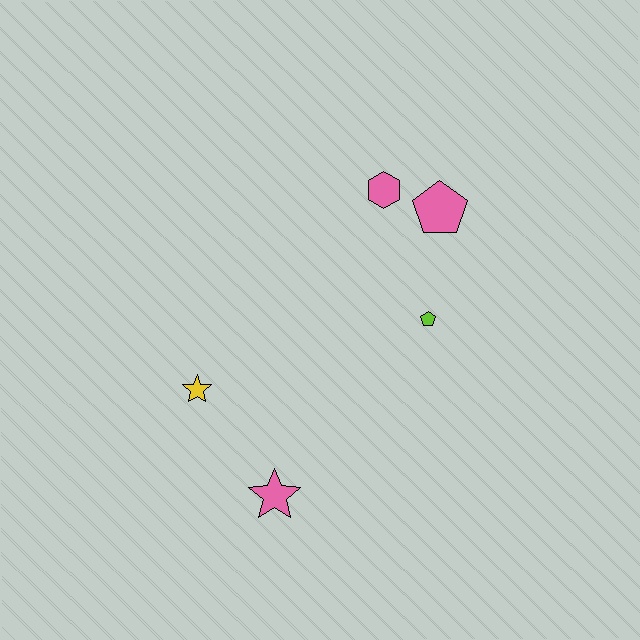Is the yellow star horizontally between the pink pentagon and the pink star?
No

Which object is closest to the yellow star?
The pink star is closest to the yellow star.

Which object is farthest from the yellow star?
The pink pentagon is farthest from the yellow star.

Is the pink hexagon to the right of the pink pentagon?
No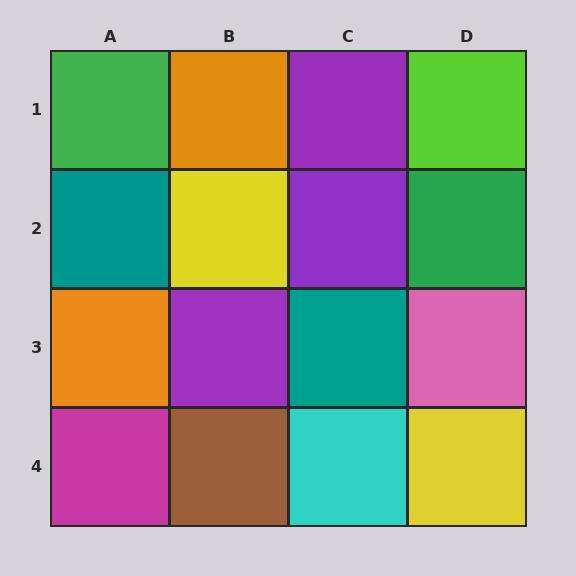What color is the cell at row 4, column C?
Cyan.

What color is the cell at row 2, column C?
Purple.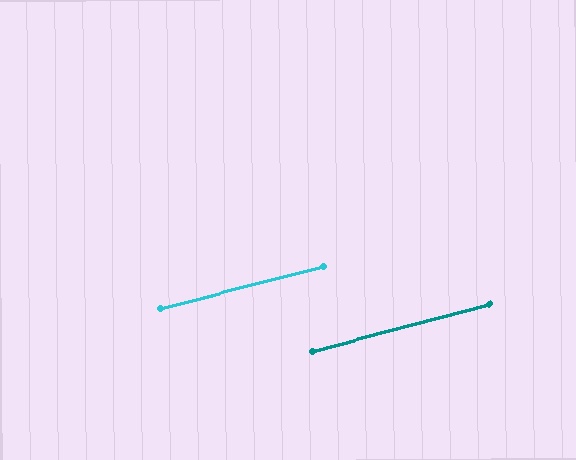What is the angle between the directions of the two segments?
Approximately 0 degrees.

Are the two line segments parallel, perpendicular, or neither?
Parallel — their directions differ by only 0.4°.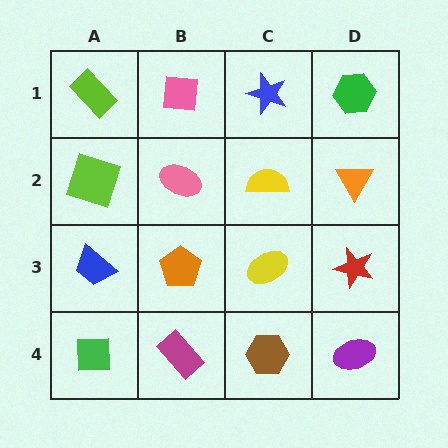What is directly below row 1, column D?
An orange triangle.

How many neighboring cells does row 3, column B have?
4.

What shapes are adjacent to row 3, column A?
A lime square (row 2, column A), a green square (row 4, column A), an orange pentagon (row 3, column B).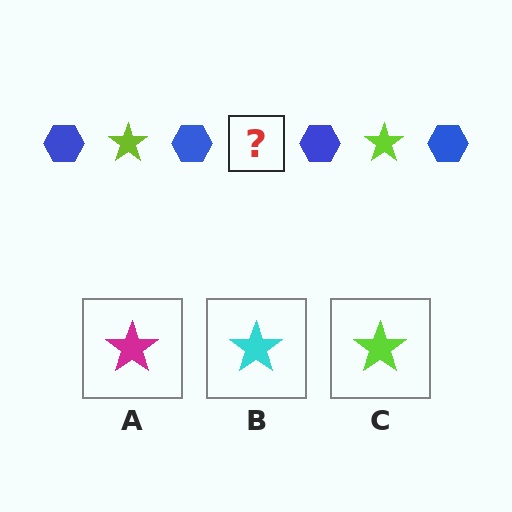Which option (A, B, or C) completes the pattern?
C.